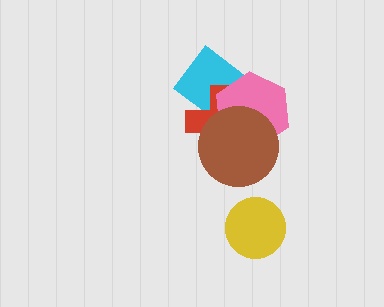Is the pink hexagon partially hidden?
Yes, it is partially covered by another shape.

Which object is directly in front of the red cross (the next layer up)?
The pink hexagon is directly in front of the red cross.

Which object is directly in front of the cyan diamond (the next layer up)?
The red cross is directly in front of the cyan diamond.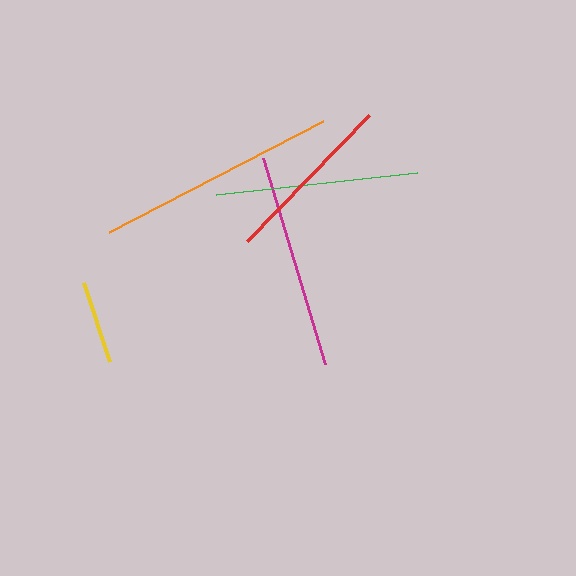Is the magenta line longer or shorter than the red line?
The magenta line is longer than the red line.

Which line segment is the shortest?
The yellow line is the shortest at approximately 83 pixels.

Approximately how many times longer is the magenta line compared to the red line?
The magenta line is approximately 1.2 times the length of the red line.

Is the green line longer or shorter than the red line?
The green line is longer than the red line.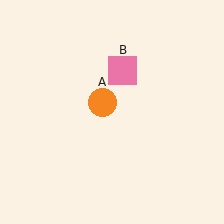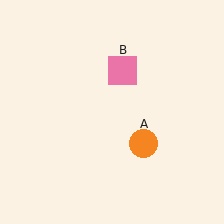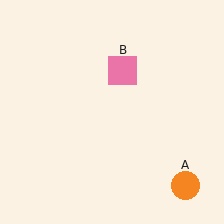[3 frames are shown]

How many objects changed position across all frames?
1 object changed position: orange circle (object A).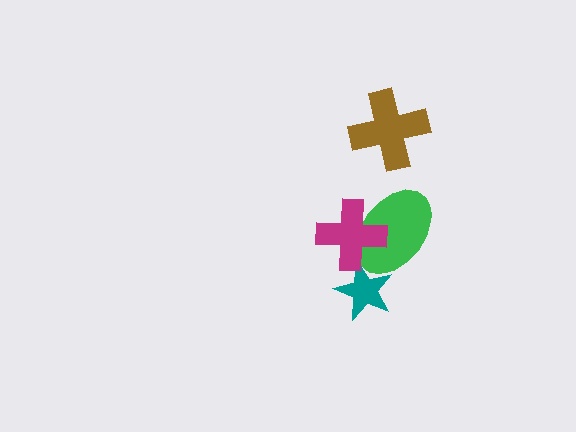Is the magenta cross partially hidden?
No, no other shape covers it.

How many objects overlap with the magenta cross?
2 objects overlap with the magenta cross.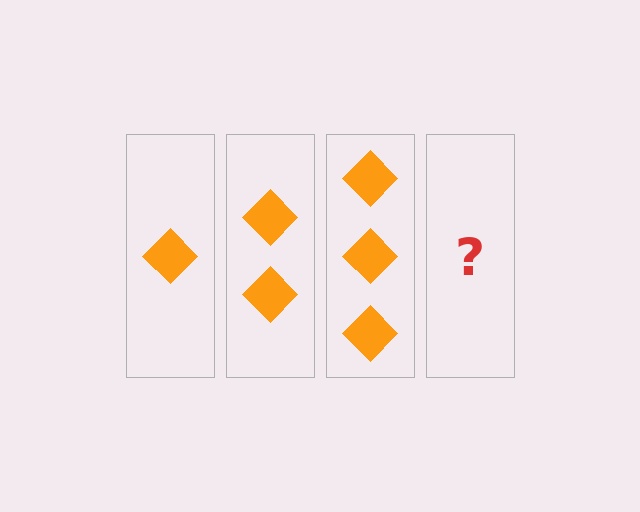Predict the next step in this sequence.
The next step is 4 diamonds.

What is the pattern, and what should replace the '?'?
The pattern is that each step adds one more diamond. The '?' should be 4 diamonds.